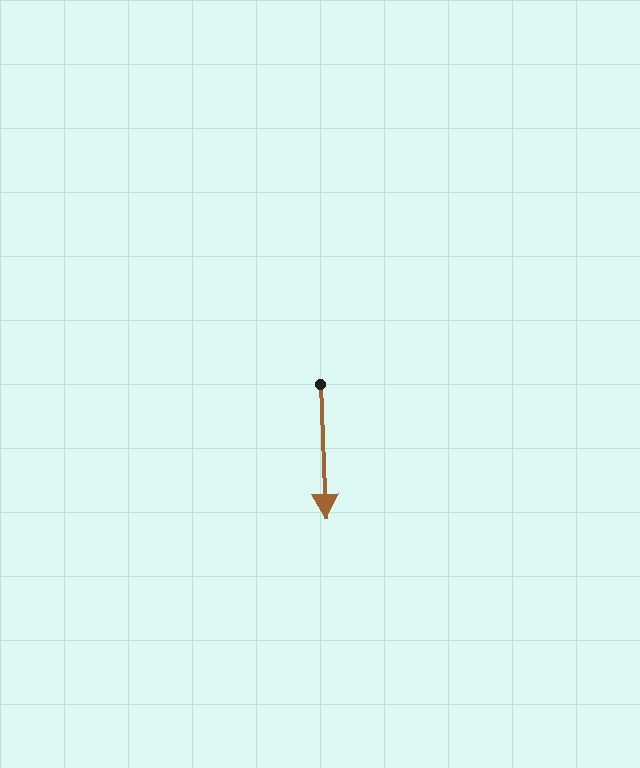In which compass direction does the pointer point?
South.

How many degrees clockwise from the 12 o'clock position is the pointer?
Approximately 177 degrees.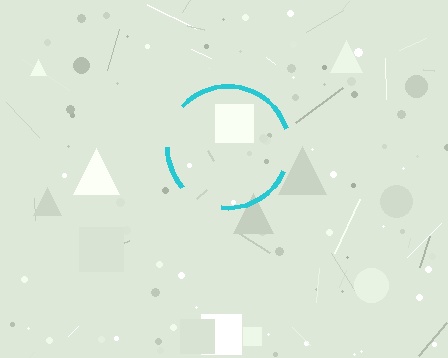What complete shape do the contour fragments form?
The contour fragments form a circle.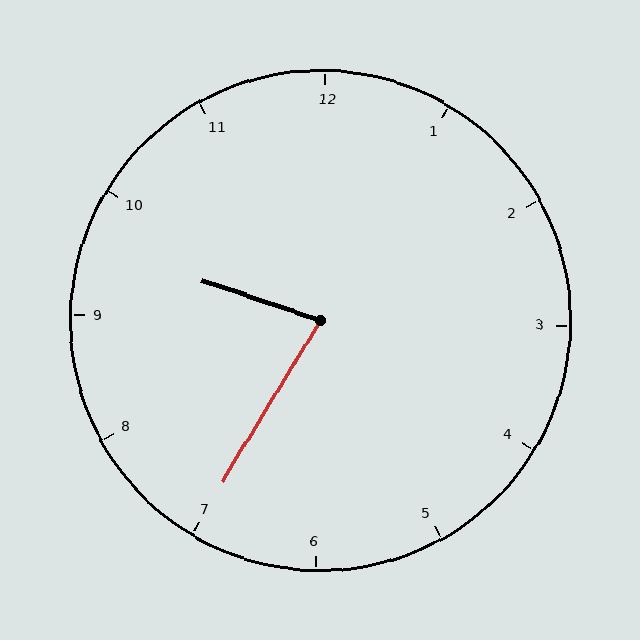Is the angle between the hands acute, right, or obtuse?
It is acute.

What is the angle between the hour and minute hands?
Approximately 78 degrees.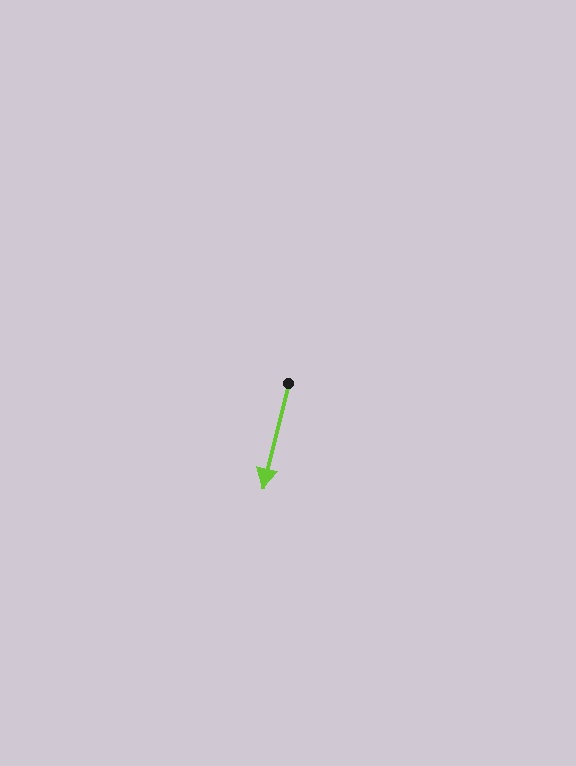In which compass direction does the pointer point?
South.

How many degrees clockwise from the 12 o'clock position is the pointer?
Approximately 194 degrees.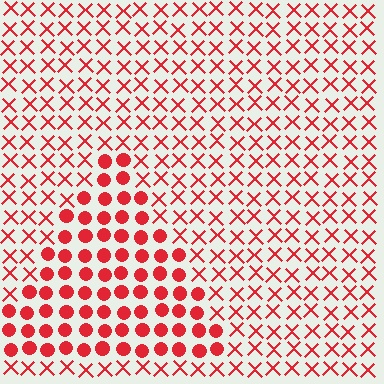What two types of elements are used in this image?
The image uses circles inside the triangle region and X marks outside it.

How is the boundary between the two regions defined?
The boundary is defined by a change in element shape: circles inside vs. X marks outside. All elements share the same color and spacing.